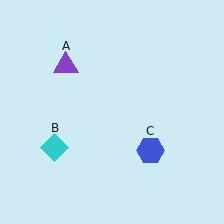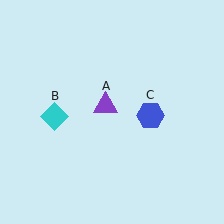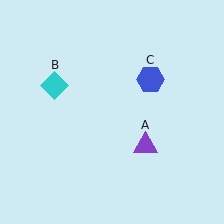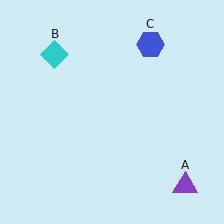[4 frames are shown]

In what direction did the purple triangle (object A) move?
The purple triangle (object A) moved down and to the right.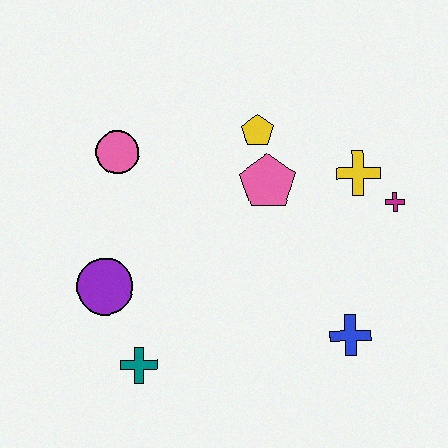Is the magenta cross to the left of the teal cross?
No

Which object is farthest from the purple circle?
The magenta cross is farthest from the purple circle.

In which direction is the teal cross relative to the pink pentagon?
The teal cross is below the pink pentagon.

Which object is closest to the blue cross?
The magenta cross is closest to the blue cross.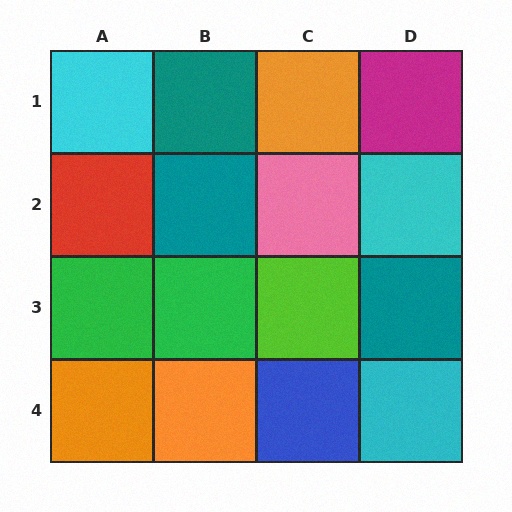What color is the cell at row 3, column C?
Lime.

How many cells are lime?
1 cell is lime.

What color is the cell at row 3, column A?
Green.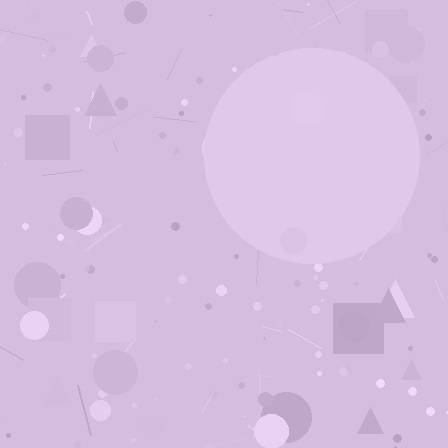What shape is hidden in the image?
A circle is hidden in the image.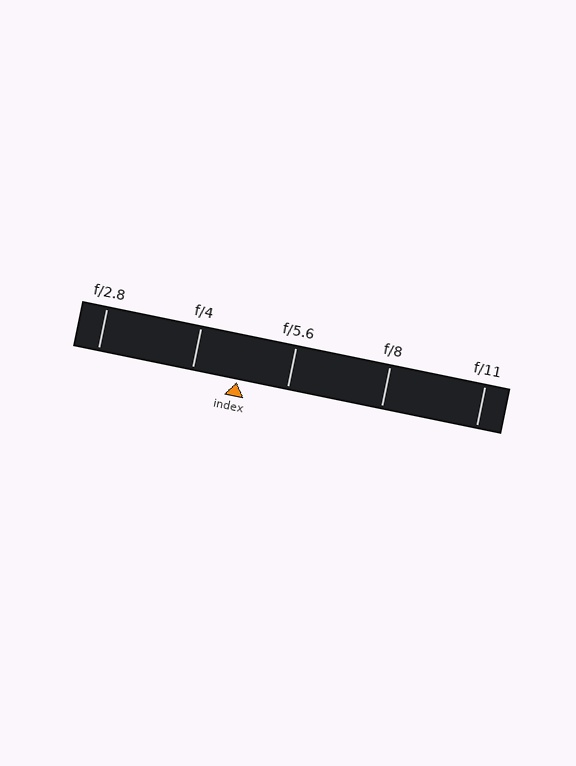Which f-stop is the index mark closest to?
The index mark is closest to f/4.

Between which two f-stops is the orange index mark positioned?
The index mark is between f/4 and f/5.6.